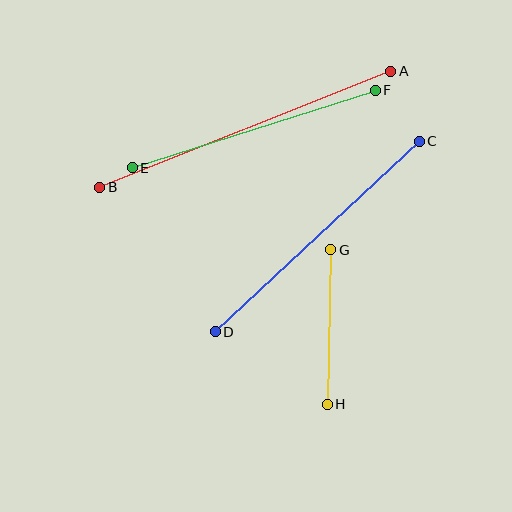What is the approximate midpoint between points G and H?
The midpoint is at approximately (329, 327) pixels.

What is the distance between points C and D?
The distance is approximately 279 pixels.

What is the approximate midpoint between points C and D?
The midpoint is at approximately (317, 236) pixels.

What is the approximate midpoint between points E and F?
The midpoint is at approximately (254, 129) pixels.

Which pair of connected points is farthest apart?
Points A and B are farthest apart.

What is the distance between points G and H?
The distance is approximately 155 pixels.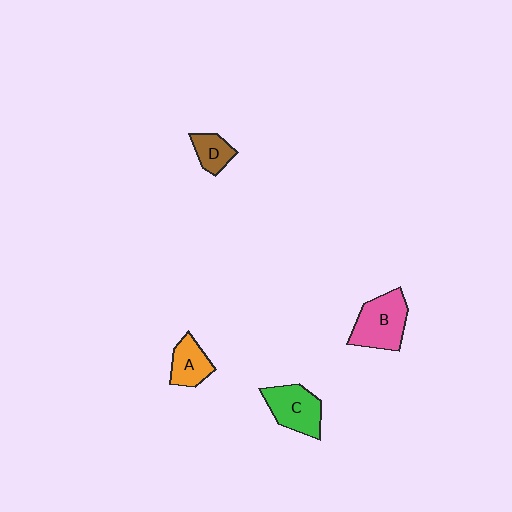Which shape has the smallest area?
Shape D (brown).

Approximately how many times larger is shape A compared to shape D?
Approximately 1.3 times.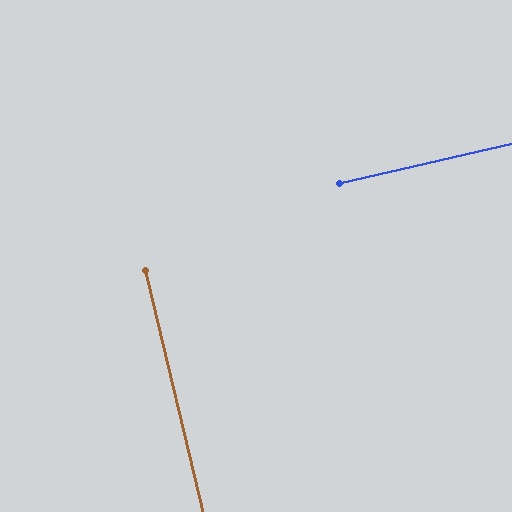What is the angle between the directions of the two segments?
Approximately 90 degrees.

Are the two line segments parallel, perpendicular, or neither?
Perpendicular — they meet at approximately 90°.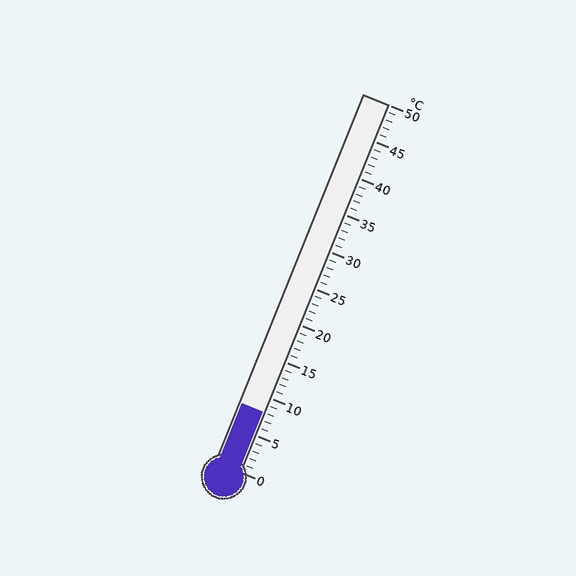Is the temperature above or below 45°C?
The temperature is below 45°C.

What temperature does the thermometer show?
The thermometer shows approximately 8°C.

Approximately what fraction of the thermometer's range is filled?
The thermometer is filled to approximately 15% of its range.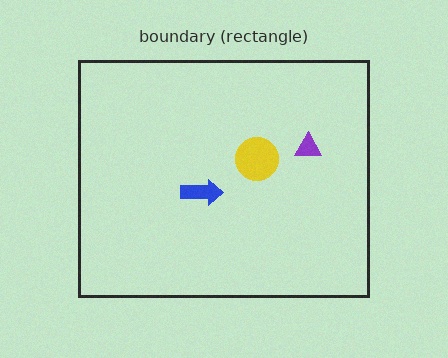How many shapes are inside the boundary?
3 inside, 0 outside.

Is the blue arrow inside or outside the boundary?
Inside.